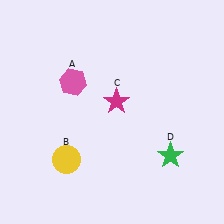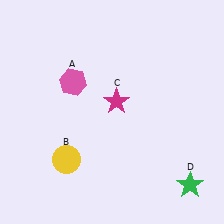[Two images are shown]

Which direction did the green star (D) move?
The green star (D) moved down.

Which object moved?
The green star (D) moved down.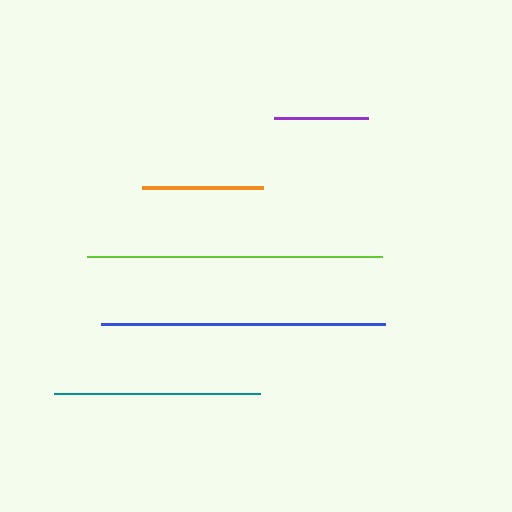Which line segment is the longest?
The lime line is the longest at approximately 295 pixels.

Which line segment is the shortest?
The purple line is the shortest at approximately 93 pixels.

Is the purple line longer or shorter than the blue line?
The blue line is longer than the purple line.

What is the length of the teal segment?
The teal segment is approximately 206 pixels long.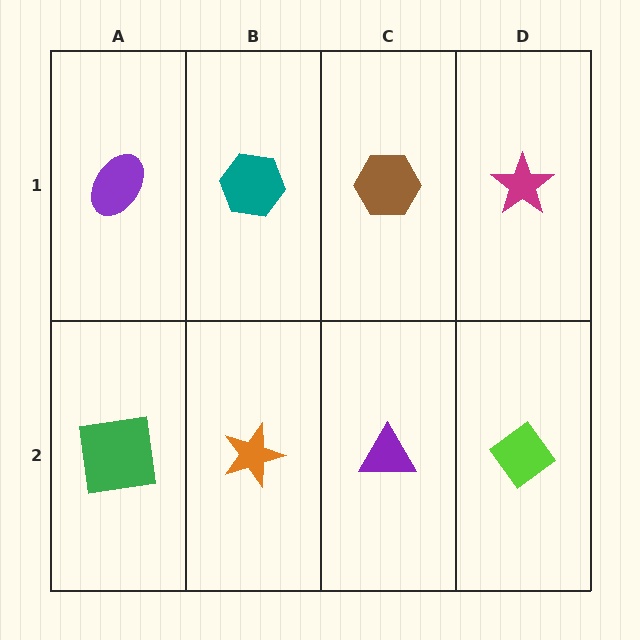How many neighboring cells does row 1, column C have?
3.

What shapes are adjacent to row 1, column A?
A green square (row 2, column A), a teal hexagon (row 1, column B).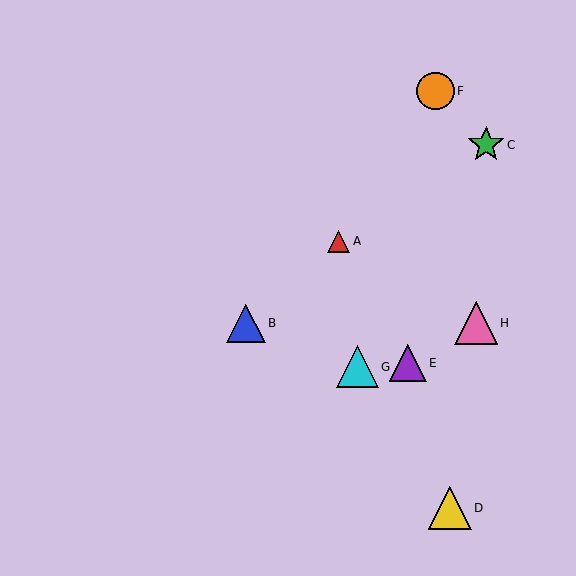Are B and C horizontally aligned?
No, B is at y≈323 and C is at y≈145.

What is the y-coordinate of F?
Object F is at y≈91.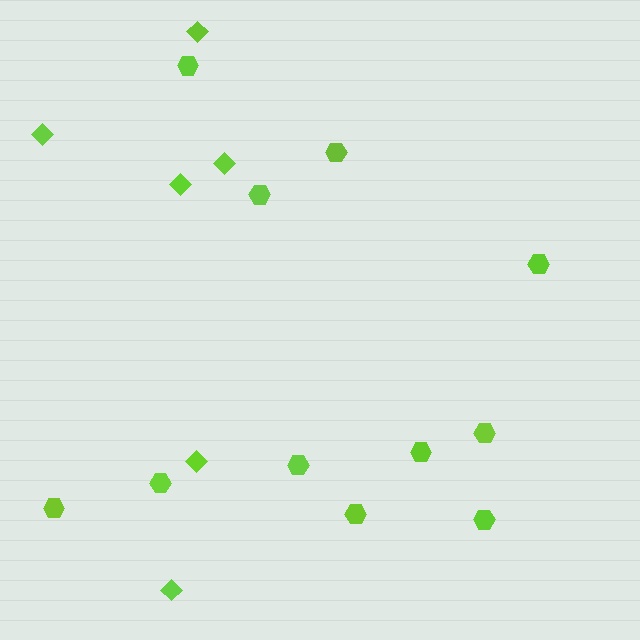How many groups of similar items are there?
There are 2 groups: one group of hexagons (11) and one group of diamonds (6).